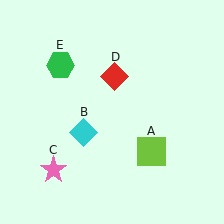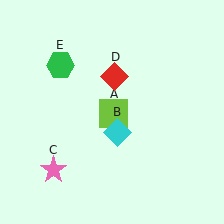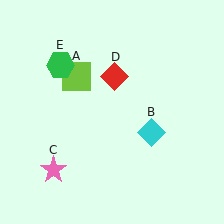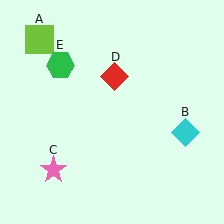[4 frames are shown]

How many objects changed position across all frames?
2 objects changed position: lime square (object A), cyan diamond (object B).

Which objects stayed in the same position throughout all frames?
Pink star (object C) and red diamond (object D) and green hexagon (object E) remained stationary.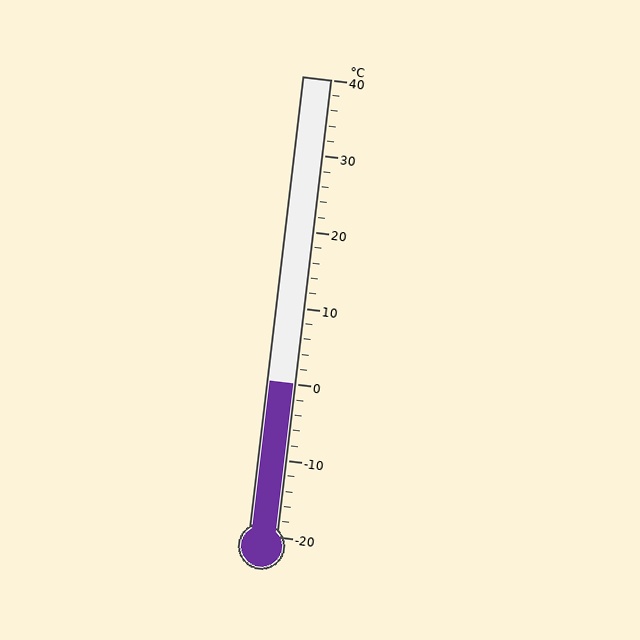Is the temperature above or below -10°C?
The temperature is above -10°C.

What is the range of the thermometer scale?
The thermometer scale ranges from -20°C to 40°C.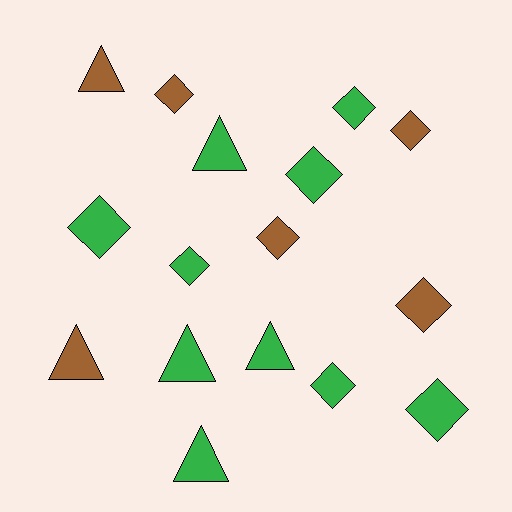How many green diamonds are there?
There are 6 green diamonds.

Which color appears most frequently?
Green, with 10 objects.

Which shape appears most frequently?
Diamond, with 10 objects.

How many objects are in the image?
There are 16 objects.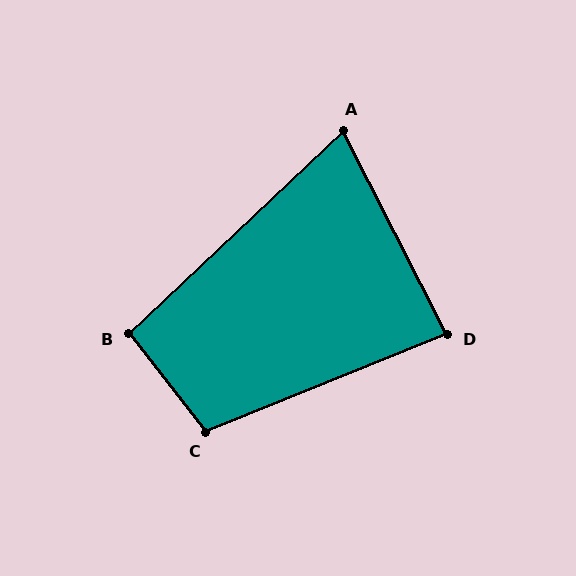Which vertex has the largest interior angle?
C, at approximately 106 degrees.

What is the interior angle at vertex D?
Approximately 85 degrees (acute).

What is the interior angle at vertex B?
Approximately 95 degrees (obtuse).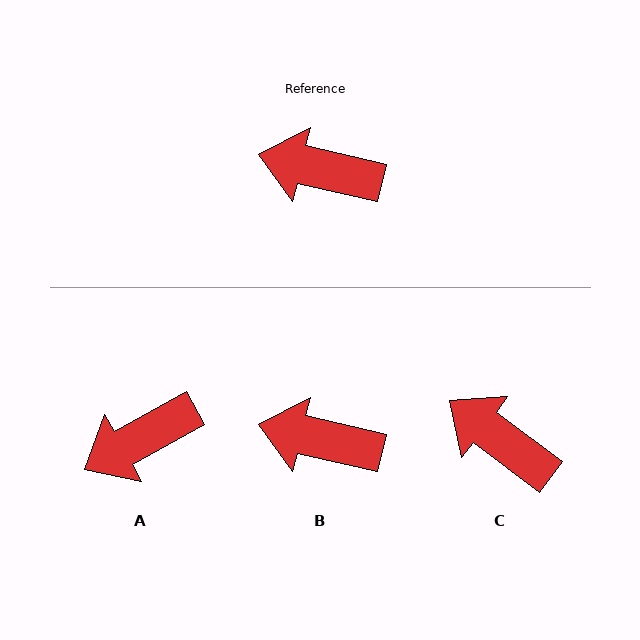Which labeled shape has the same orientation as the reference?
B.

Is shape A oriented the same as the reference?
No, it is off by about 42 degrees.